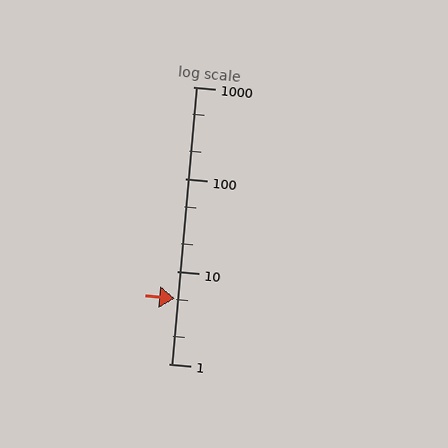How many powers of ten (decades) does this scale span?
The scale spans 3 decades, from 1 to 1000.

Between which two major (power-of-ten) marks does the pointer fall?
The pointer is between 1 and 10.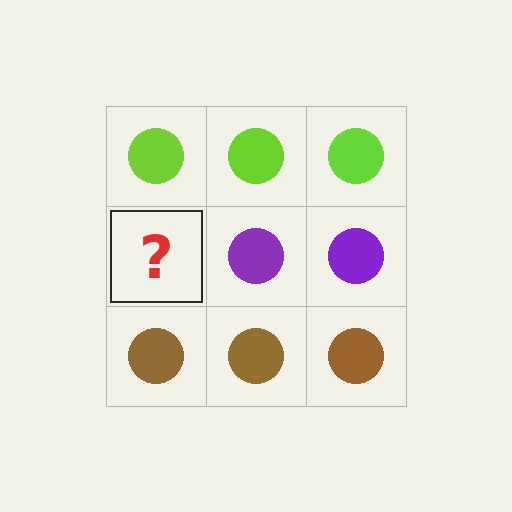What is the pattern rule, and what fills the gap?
The rule is that each row has a consistent color. The gap should be filled with a purple circle.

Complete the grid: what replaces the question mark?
The question mark should be replaced with a purple circle.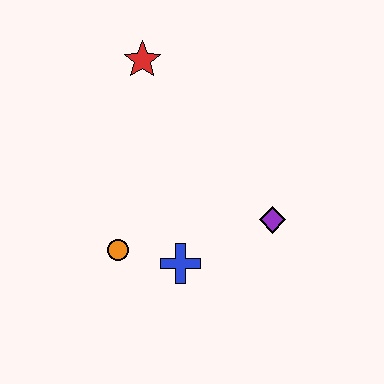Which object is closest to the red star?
The orange circle is closest to the red star.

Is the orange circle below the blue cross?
No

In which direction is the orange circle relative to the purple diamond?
The orange circle is to the left of the purple diamond.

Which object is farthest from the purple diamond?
The red star is farthest from the purple diamond.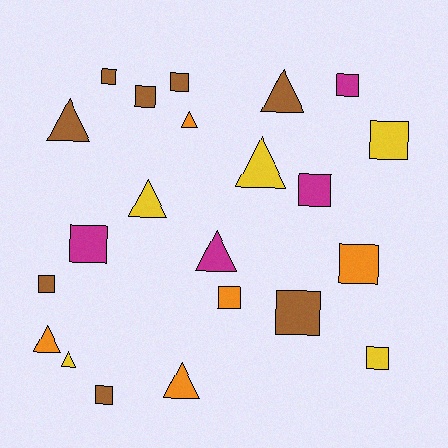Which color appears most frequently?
Brown, with 8 objects.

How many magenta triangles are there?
There is 1 magenta triangle.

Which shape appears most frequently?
Square, with 13 objects.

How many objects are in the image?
There are 22 objects.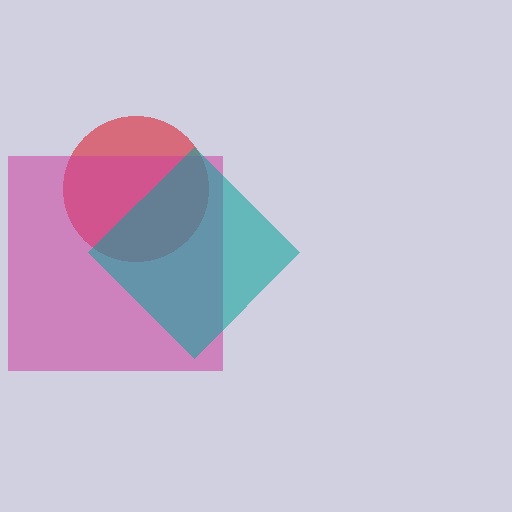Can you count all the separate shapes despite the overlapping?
Yes, there are 3 separate shapes.